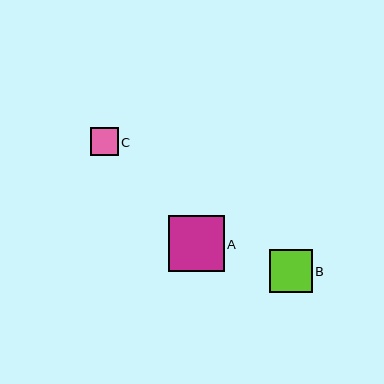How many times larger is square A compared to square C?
Square A is approximately 2.0 times the size of square C.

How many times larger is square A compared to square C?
Square A is approximately 2.0 times the size of square C.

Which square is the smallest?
Square C is the smallest with a size of approximately 28 pixels.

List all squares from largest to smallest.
From largest to smallest: A, B, C.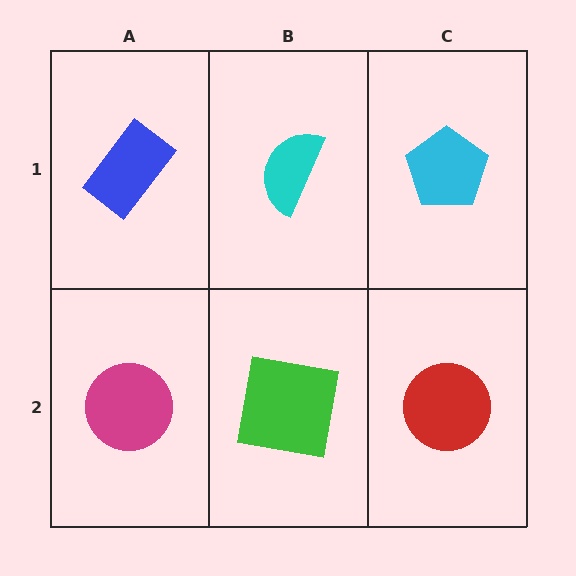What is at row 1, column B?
A cyan semicircle.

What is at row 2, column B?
A green square.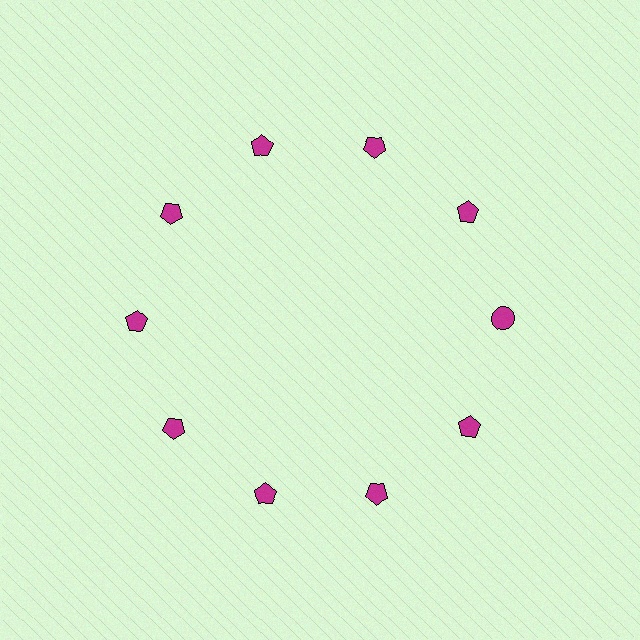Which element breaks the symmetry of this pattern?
The magenta circle at roughly the 3 o'clock position breaks the symmetry. All other shapes are magenta pentagons.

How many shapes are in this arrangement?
There are 10 shapes arranged in a ring pattern.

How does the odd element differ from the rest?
It has a different shape: circle instead of pentagon.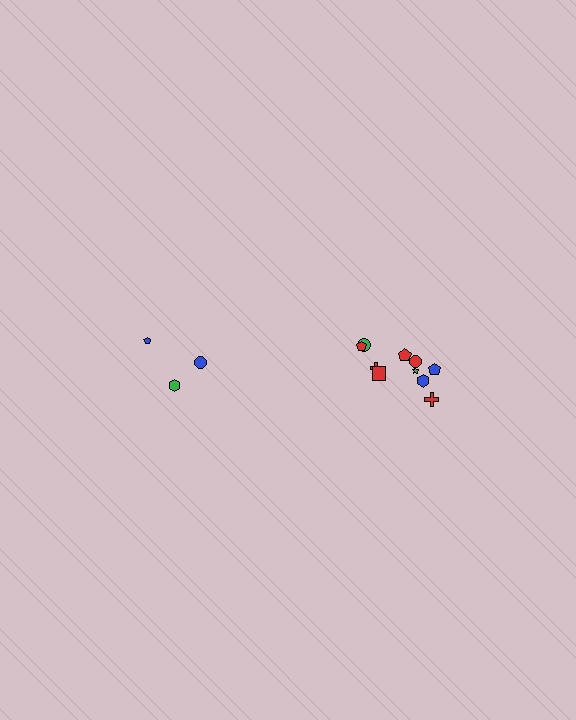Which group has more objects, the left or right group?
The right group.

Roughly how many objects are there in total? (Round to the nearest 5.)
Roughly 15 objects in total.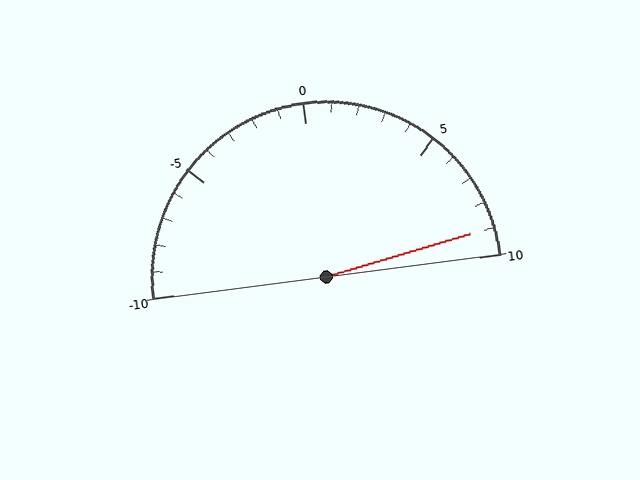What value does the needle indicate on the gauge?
The needle indicates approximately 9.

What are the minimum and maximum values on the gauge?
The gauge ranges from -10 to 10.